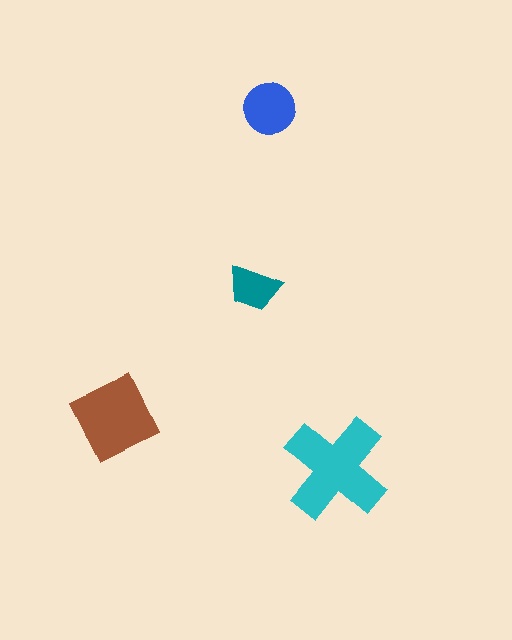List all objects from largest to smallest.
The cyan cross, the brown square, the blue circle, the teal trapezoid.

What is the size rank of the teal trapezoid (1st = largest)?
4th.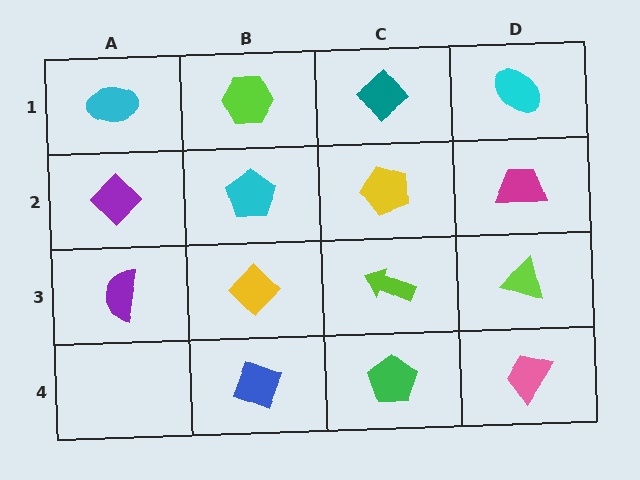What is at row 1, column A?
A cyan ellipse.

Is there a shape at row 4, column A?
No, that cell is empty.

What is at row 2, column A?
A purple diamond.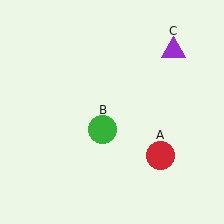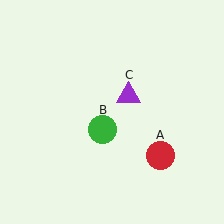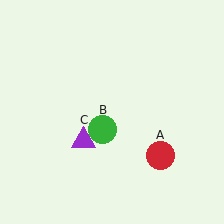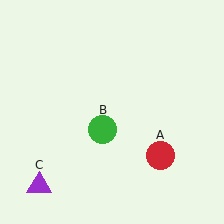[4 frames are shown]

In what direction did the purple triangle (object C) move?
The purple triangle (object C) moved down and to the left.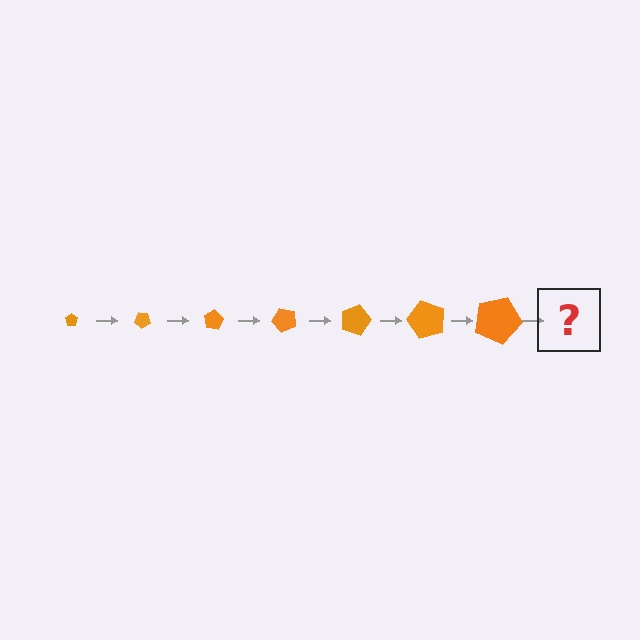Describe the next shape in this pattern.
It should be a pentagon, larger than the previous one and rotated 280 degrees from the start.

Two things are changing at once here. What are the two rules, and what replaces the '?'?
The two rules are that the pentagon grows larger each step and it rotates 40 degrees each step. The '?' should be a pentagon, larger than the previous one and rotated 280 degrees from the start.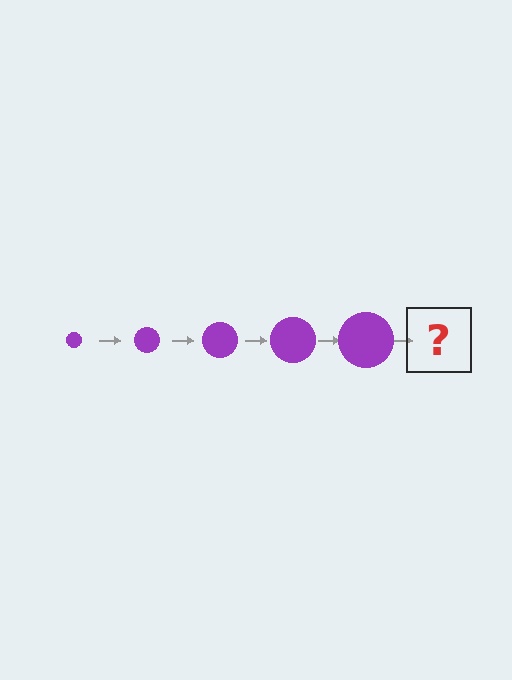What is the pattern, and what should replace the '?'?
The pattern is that the circle gets progressively larger each step. The '?' should be a purple circle, larger than the previous one.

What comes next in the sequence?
The next element should be a purple circle, larger than the previous one.